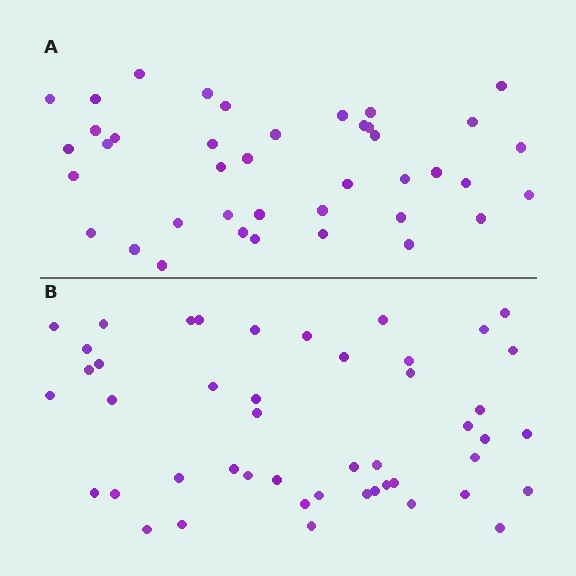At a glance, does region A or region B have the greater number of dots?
Region B (the bottom region) has more dots.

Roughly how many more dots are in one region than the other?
Region B has roughly 8 or so more dots than region A.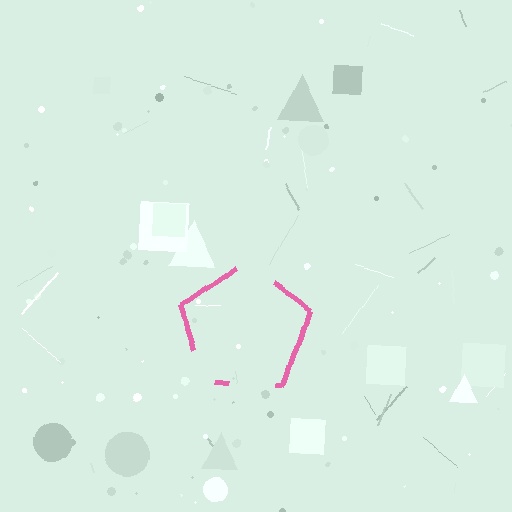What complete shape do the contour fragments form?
The contour fragments form a pentagon.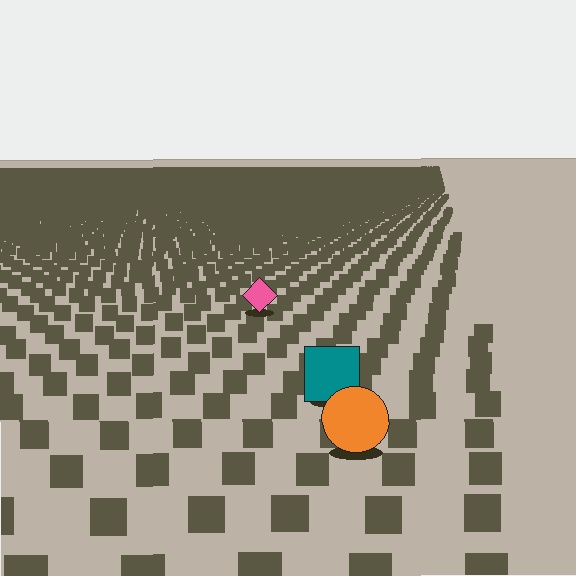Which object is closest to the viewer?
The orange circle is closest. The texture marks near it are larger and more spread out.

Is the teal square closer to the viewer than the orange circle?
No. The orange circle is closer — you can tell from the texture gradient: the ground texture is coarser near it.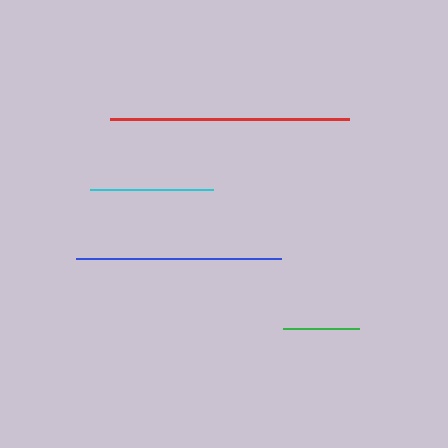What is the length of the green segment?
The green segment is approximately 76 pixels long.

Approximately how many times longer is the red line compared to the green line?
The red line is approximately 3.2 times the length of the green line.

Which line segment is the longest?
The red line is the longest at approximately 239 pixels.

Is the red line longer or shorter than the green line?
The red line is longer than the green line.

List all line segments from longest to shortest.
From longest to shortest: red, blue, cyan, green.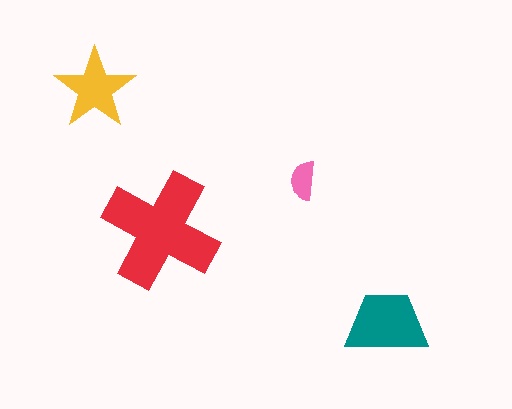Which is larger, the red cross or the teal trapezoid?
The red cross.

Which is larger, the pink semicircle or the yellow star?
The yellow star.